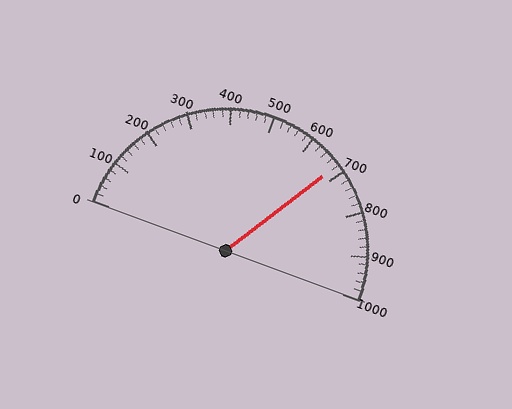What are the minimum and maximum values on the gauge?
The gauge ranges from 0 to 1000.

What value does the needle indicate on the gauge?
The needle indicates approximately 680.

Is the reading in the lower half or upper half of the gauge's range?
The reading is in the upper half of the range (0 to 1000).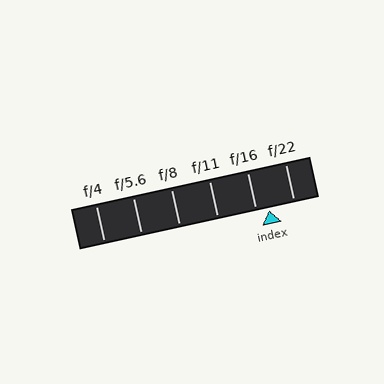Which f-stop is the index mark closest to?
The index mark is closest to f/16.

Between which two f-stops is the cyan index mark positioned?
The index mark is between f/16 and f/22.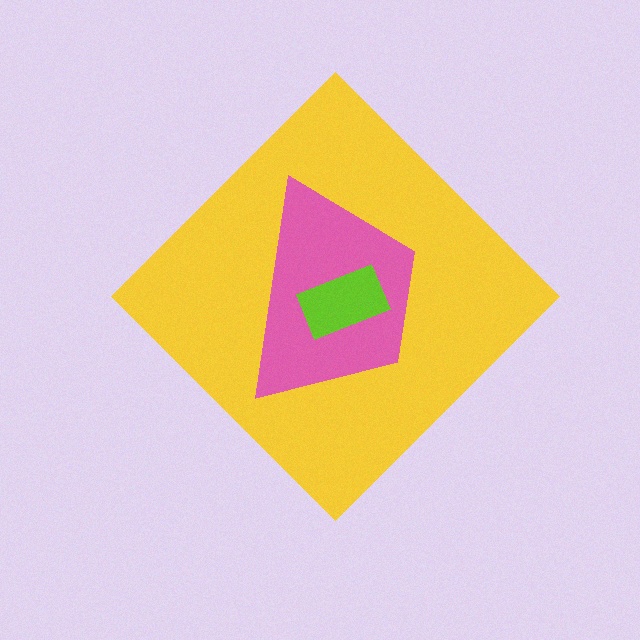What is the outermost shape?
The yellow diamond.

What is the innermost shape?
The lime rectangle.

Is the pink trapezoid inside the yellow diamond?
Yes.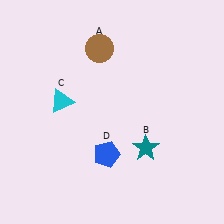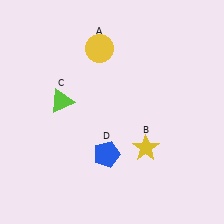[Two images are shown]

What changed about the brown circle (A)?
In Image 1, A is brown. In Image 2, it changed to yellow.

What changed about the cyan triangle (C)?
In Image 1, C is cyan. In Image 2, it changed to lime.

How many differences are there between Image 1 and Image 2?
There are 3 differences between the two images.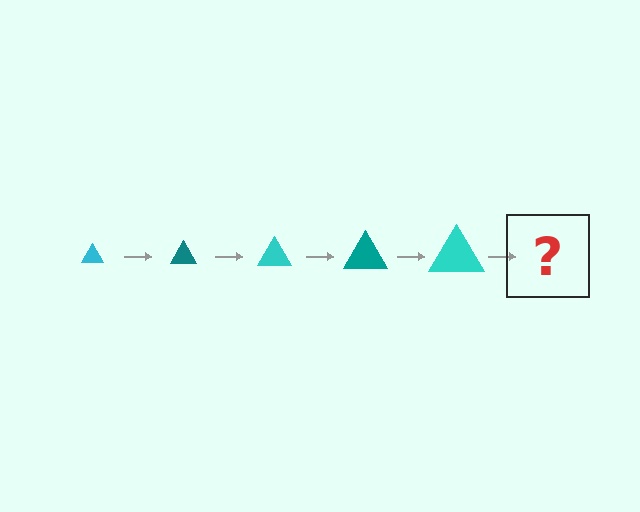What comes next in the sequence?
The next element should be a teal triangle, larger than the previous one.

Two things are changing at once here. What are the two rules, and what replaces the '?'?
The two rules are that the triangle grows larger each step and the color cycles through cyan and teal. The '?' should be a teal triangle, larger than the previous one.